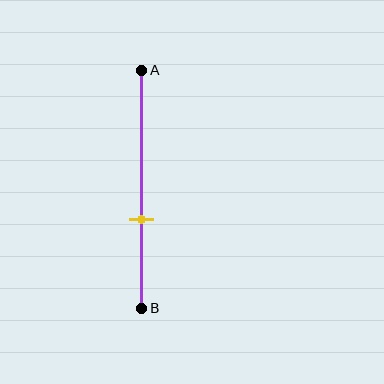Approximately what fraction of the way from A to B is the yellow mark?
The yellow mark is approximately 65% of the way from A to B.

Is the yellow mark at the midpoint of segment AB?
No, the mark is at about 65% from A, not at the 50% midpoint.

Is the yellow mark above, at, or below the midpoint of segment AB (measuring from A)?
The yellow mark is below the midpoint of segment AB.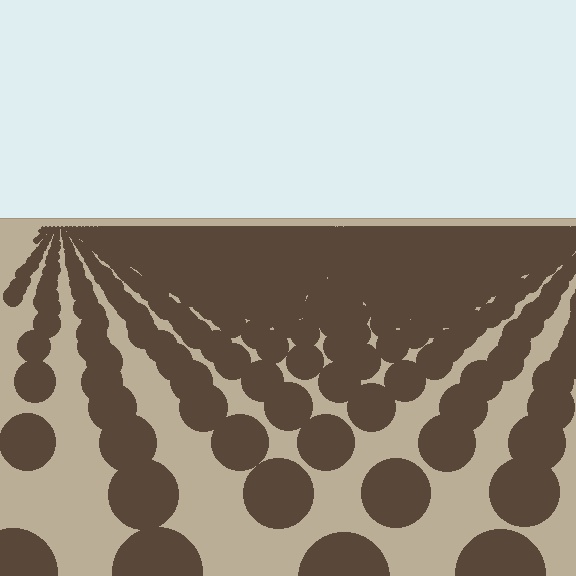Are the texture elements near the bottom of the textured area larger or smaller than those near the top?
Larger. Near the bottom, elements are closer to the viewer and appear at a bigger on-screen size.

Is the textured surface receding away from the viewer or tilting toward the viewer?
The surface is receding away from the viewer. Texture elements get smaller and denser toward the top.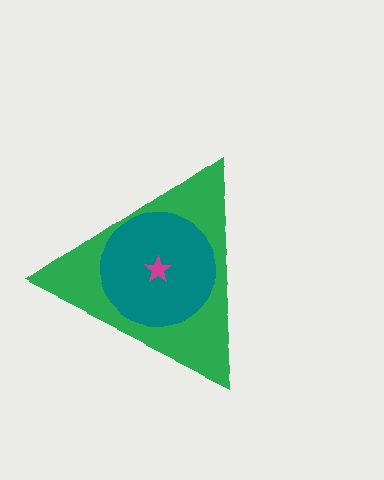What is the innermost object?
The magenta star.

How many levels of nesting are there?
3.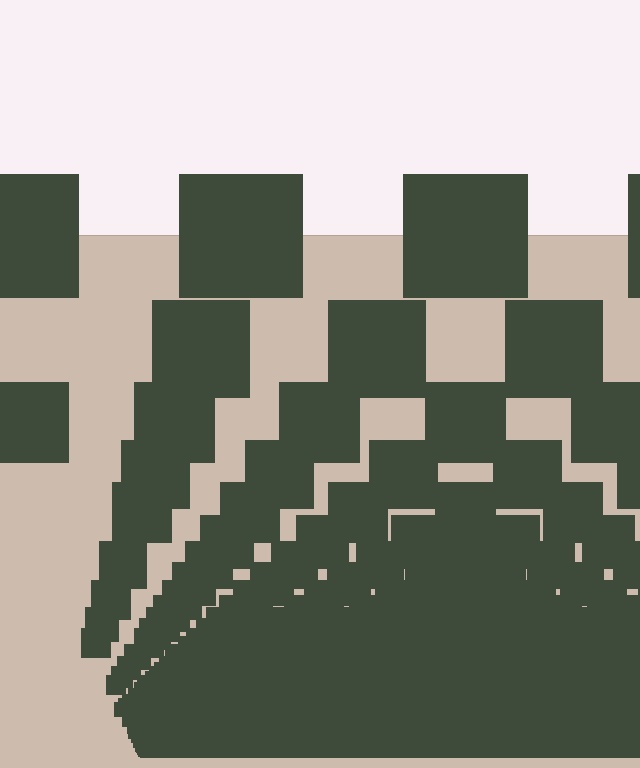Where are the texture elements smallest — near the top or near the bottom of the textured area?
Near the bottom.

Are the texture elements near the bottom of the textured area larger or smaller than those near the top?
Smaller. The gradient is inverted — elements near the bottom are smaller and denser.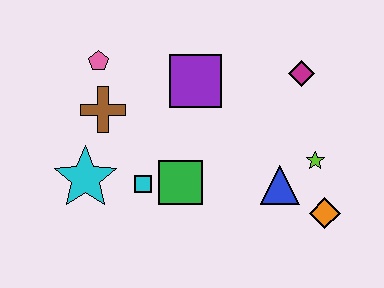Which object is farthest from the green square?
The magenta diamond is farthest from the green square.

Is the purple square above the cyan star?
Yes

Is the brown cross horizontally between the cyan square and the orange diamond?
No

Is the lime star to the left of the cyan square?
No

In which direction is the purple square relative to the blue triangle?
The purple square is above the blue triangle.